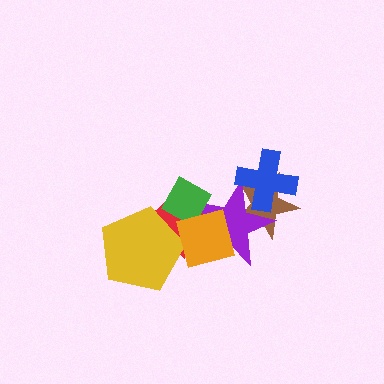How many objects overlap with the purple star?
5 objects overlap with the purple star.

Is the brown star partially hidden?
Yes, it is partially covered by another shape.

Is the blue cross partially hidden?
No, no other shape covers it.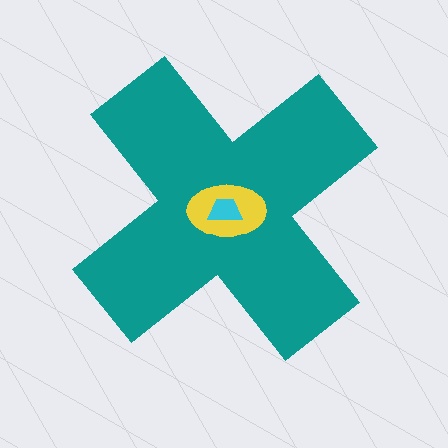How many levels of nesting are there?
3.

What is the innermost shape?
The cyan trapezoid.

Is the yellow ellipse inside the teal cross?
Yes.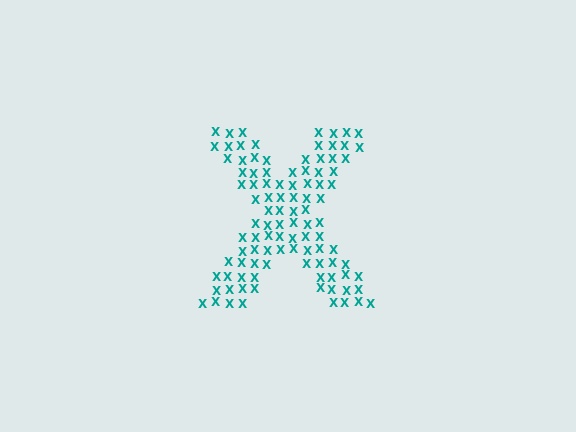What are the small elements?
The small elements are letter X's.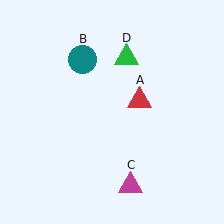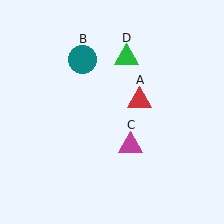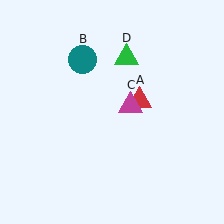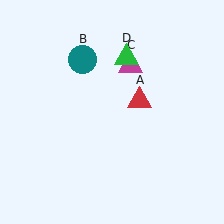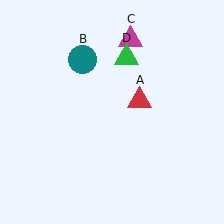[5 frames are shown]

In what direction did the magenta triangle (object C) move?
The magenta triangle (object C) moved up.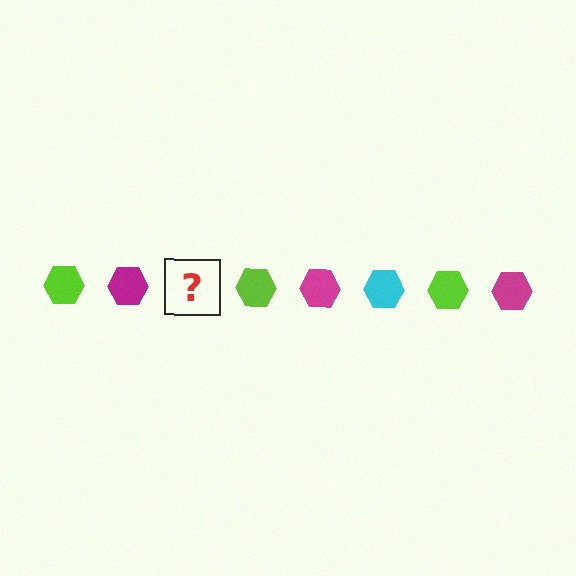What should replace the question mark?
The question mark should be replaced with a cyan hexagon.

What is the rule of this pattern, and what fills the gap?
The rule is that the pattern cycles through lime, magenta, cyan hexagons. The gap should be filled with a cyan hexagon.